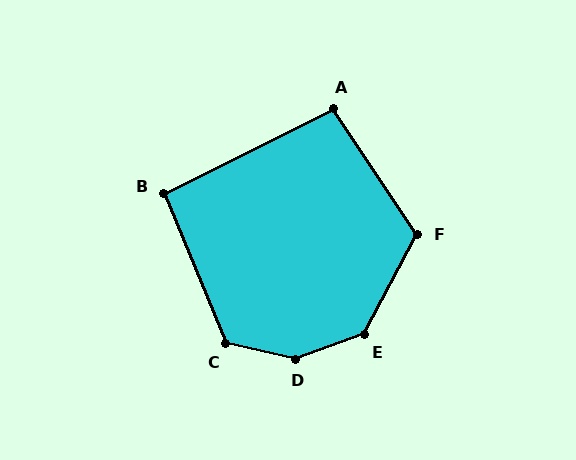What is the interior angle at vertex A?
Approximately 97 degrees (obtuse).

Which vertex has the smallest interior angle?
B, at approximately 94 degrees.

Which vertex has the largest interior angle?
D, at approximately 147 degrees.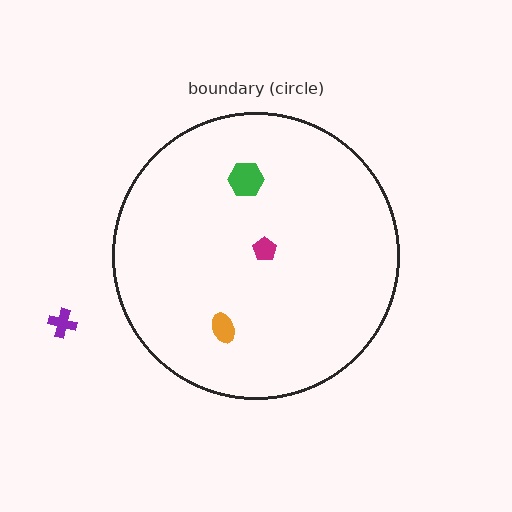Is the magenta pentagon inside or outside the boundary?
Inside.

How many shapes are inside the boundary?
3 inside, 1 outside.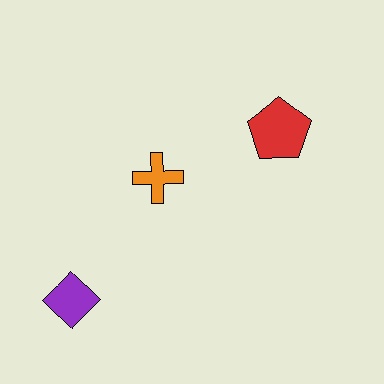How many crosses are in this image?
There is 1 cross.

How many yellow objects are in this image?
There are no yellow objects.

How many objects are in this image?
There are 3 objects.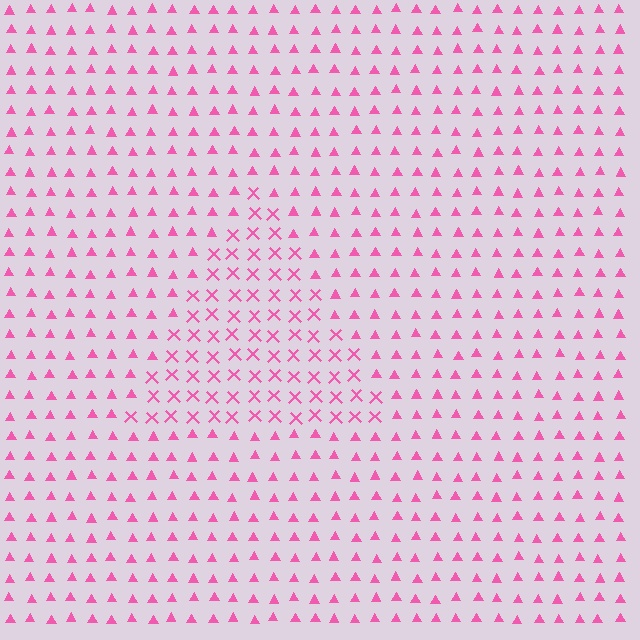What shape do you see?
I see a triangle.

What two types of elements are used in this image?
The image uses X marks inside the triangle region and triangles outside it.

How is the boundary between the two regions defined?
The boundary is defined by a change in element shape: X marks inside vs. triangles outside. All elements share the same color and spacing.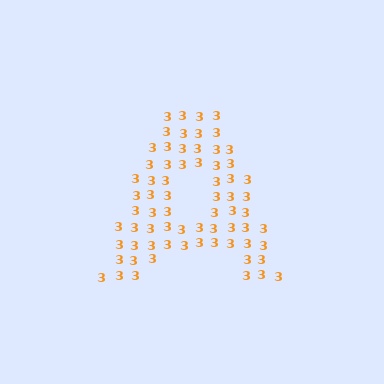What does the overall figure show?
The overall figure shows the letter A.